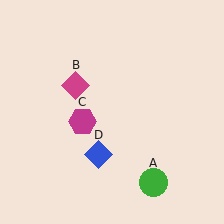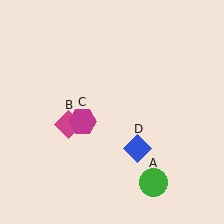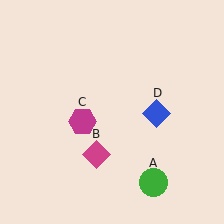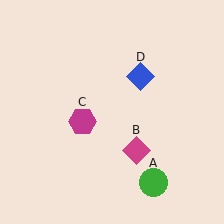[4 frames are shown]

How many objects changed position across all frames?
2 objects changed position: magenta diamond (object B), blue diamond (object D).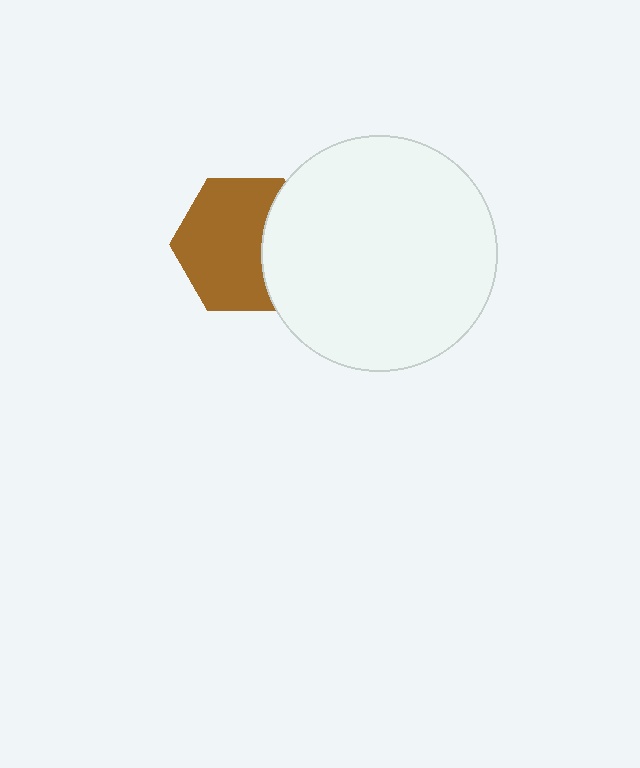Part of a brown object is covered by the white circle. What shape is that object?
It is a hexagon.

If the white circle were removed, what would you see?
You would see the complete brown hexagon.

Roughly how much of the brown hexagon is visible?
Most of it is visible (roughly 70%).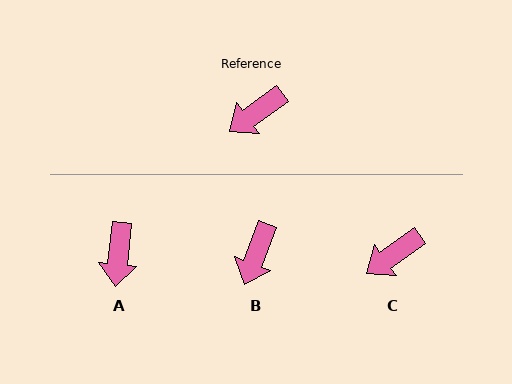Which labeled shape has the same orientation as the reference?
C.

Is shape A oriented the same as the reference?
No, it is off by about 49 degrees.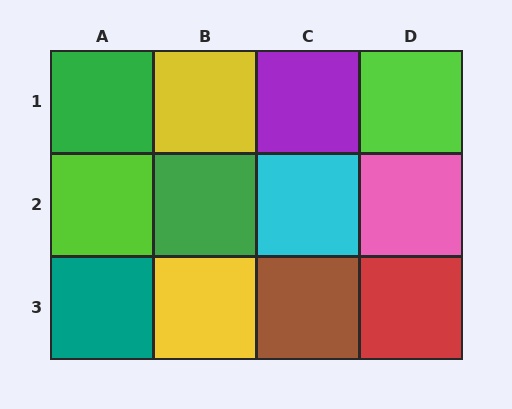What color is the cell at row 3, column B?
Yellow.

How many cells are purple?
1 cell is purple.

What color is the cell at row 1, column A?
Green.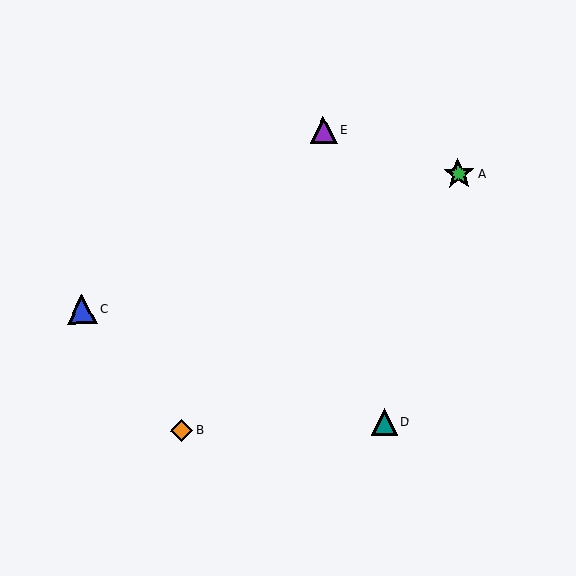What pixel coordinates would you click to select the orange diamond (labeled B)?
Click at (182, 431) to select the orange diamond B.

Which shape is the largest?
The green star (labeled A) is the largest.